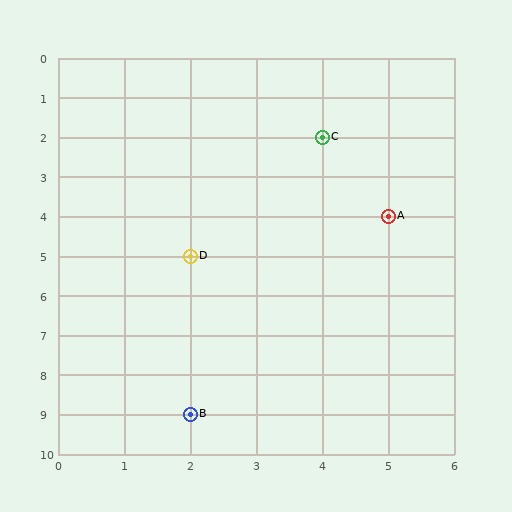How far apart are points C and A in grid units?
Points C and A are 1 column and 2 rows apart (about 2.2 grid units diagonally).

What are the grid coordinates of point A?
Point A is at grid coordinates (5, 4).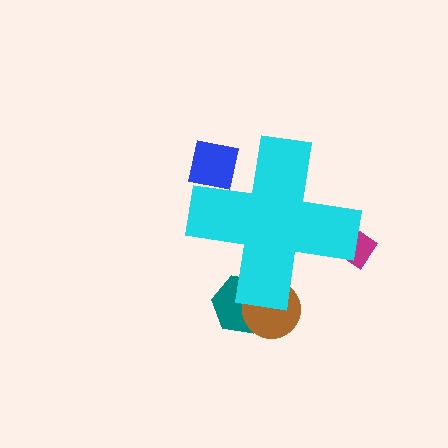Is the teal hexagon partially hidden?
Yes, the teal hexagon is partially hidden behind the cyan cross.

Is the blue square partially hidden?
Yes, the blue square is partially hidden behind the cyan cross.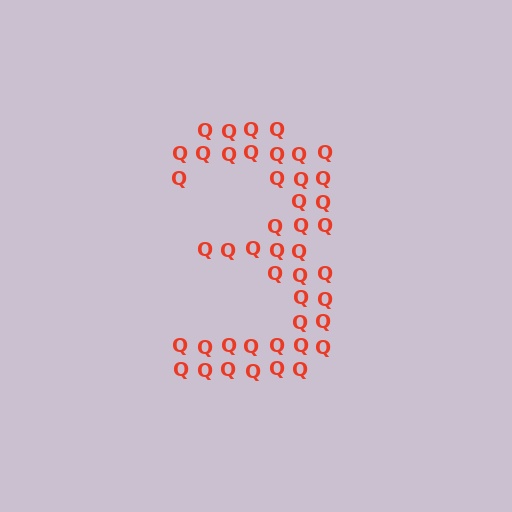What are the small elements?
The small elements are letter Q's.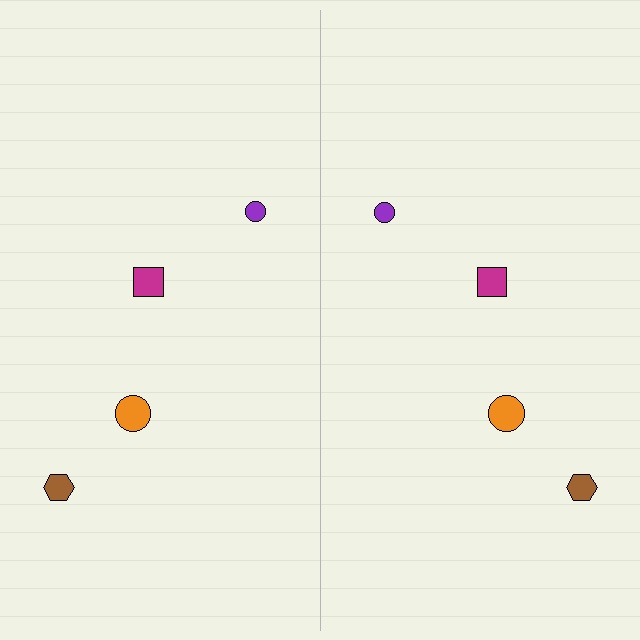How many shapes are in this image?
There are 8 shapes in this image.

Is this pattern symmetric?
Yes, this pattern has bilateral (reflection) symmetry.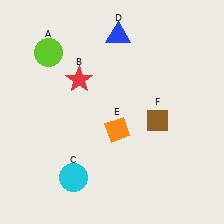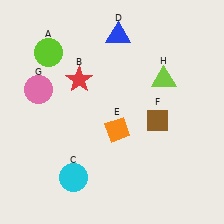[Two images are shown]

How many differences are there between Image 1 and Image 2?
There are 2 differences between the two images.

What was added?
A pink circle (G), a lime triangle (H) were added in Image 2.